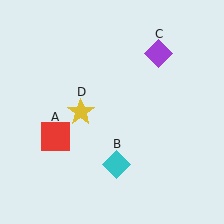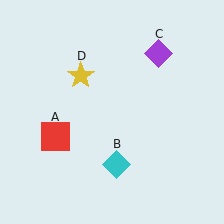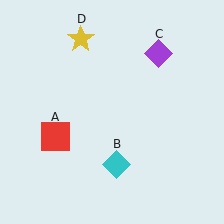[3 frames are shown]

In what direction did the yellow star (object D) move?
The yellow star (object D) moved up.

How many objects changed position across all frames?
1 object changed position: yellow star (object D).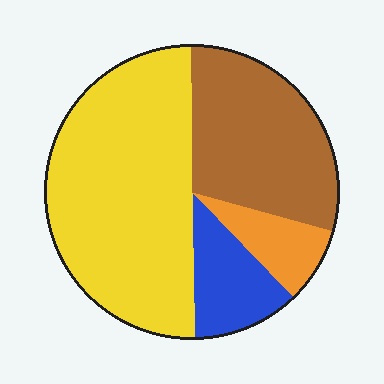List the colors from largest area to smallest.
From largest to smallest: yellow, brown, blue, orange.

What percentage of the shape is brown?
Brown covers 29% of the shape.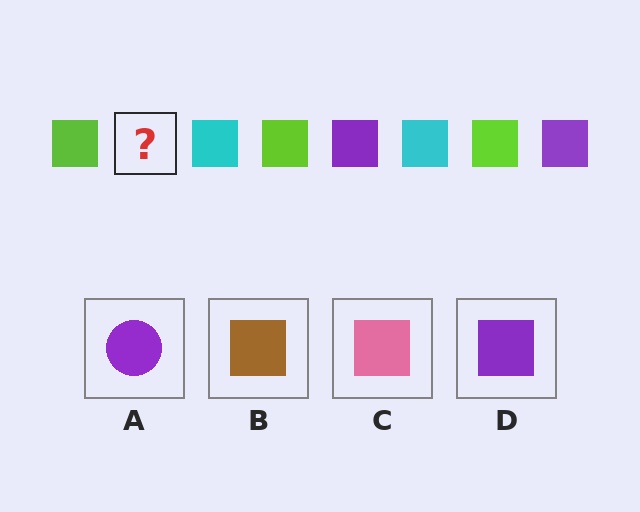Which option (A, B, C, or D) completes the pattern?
D.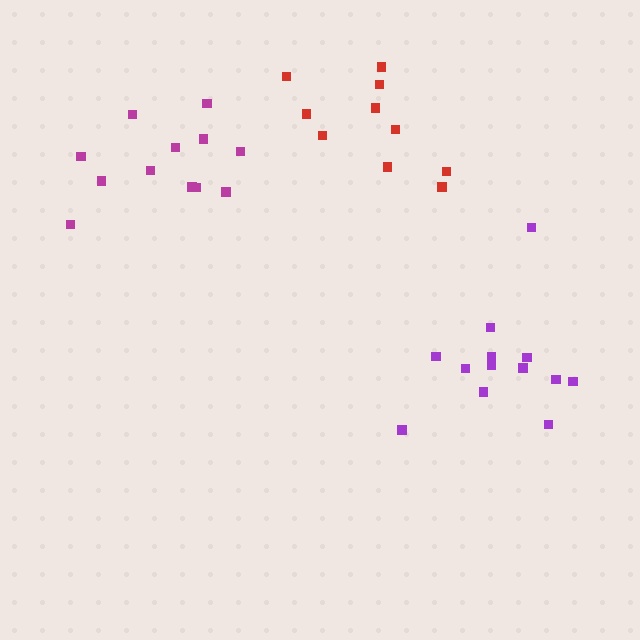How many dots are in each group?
Group 1: 13 dots, Group 2: 12 dots, Group 3: 10 dots (35 total).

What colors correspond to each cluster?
The clusters are colored: purple, magenta, red.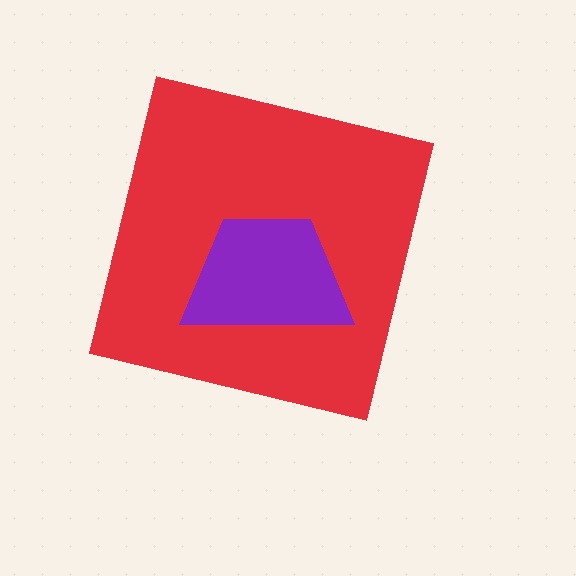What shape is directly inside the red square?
The purple trapezoid.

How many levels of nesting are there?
2.